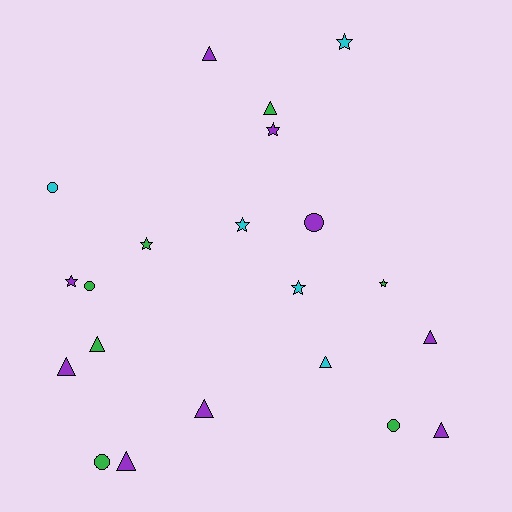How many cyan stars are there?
There are 3 cyan stars.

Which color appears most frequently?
Purple, with 9 objects.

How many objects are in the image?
There are 21 objects.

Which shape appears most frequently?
Triangle, with 9 objects.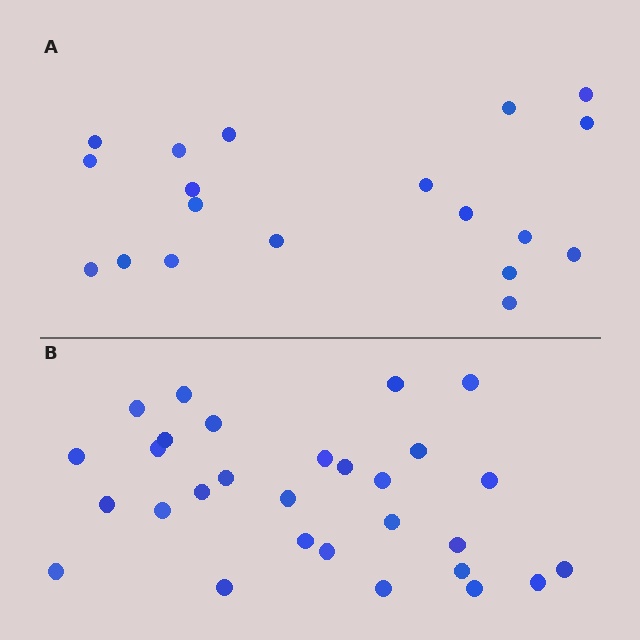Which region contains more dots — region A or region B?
Region B (the bottom region) has more dots.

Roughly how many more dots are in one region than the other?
Region B has roughly 10 or so more dots than region A.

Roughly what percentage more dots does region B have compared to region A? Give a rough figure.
About 55% more.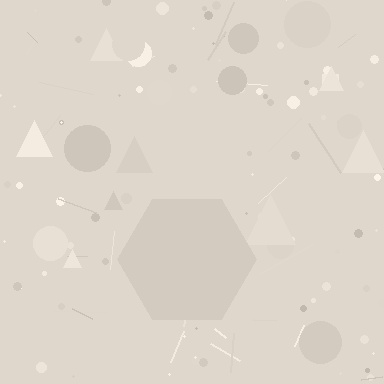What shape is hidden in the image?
A hexagon is hidden in the image.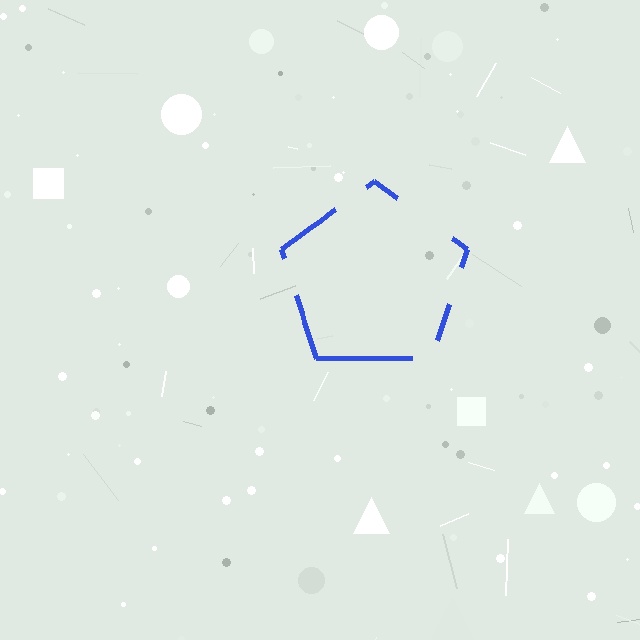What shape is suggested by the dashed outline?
The dashed outline suggests a pentagon.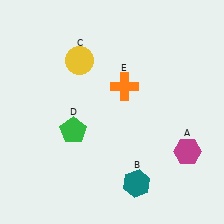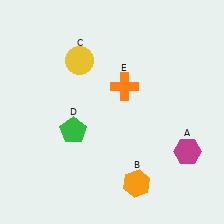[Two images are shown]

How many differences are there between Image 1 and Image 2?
There is 1 difference between the two images.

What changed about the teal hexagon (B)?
In Image 1, B is teal. In Image 2, it changed to orange.